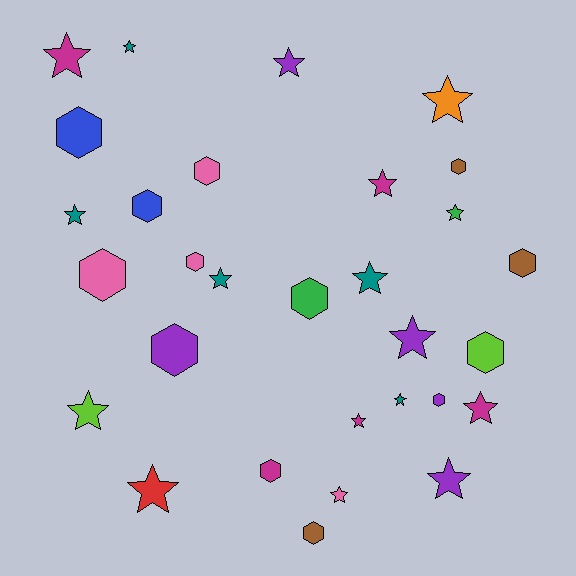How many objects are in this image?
There are 30 objects.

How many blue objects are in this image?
There are 2 blue objects.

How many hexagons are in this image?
There are 13 hexagons.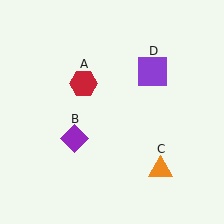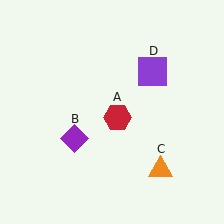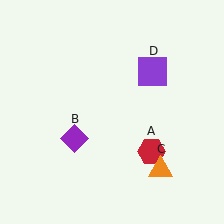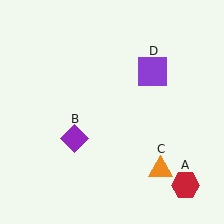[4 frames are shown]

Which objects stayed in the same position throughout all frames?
Purple diamond (object B) and orange triangle (object C) and purple square (object D) remained stationary.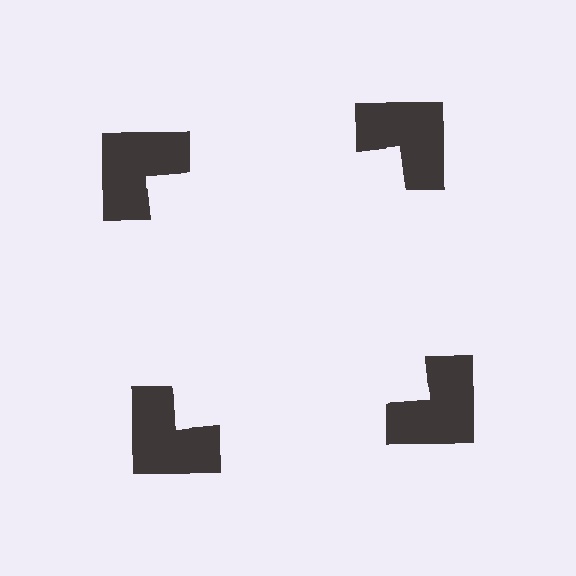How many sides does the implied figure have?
4 sides.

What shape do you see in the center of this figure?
An illusory square — its edges are inferred from the aligned wedge cuts in the notched squares, not physically drawn.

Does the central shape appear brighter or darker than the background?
It typically appears slightly brighter than the background, even though no actual brightness change is drawn.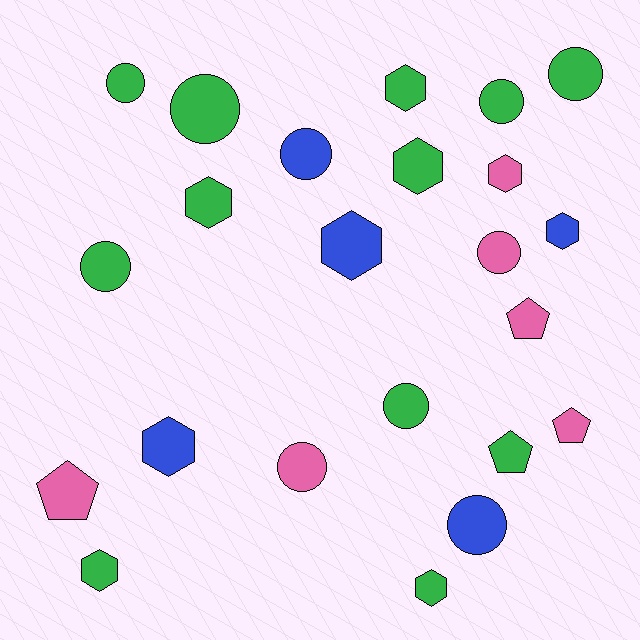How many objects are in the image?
There are 23 objects.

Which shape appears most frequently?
Circle, with 10 objects.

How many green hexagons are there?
There are 5 green hexagons.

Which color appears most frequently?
Green, with 12 objects.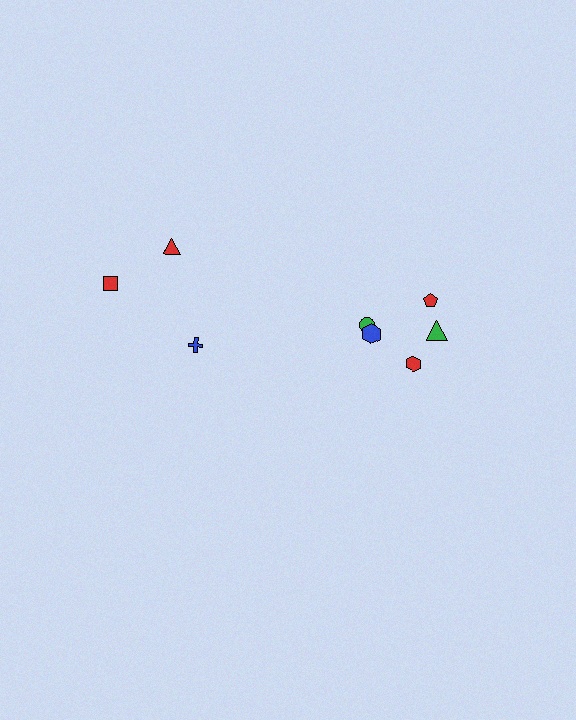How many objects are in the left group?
There are 3 objects.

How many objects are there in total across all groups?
There are 8 objects.